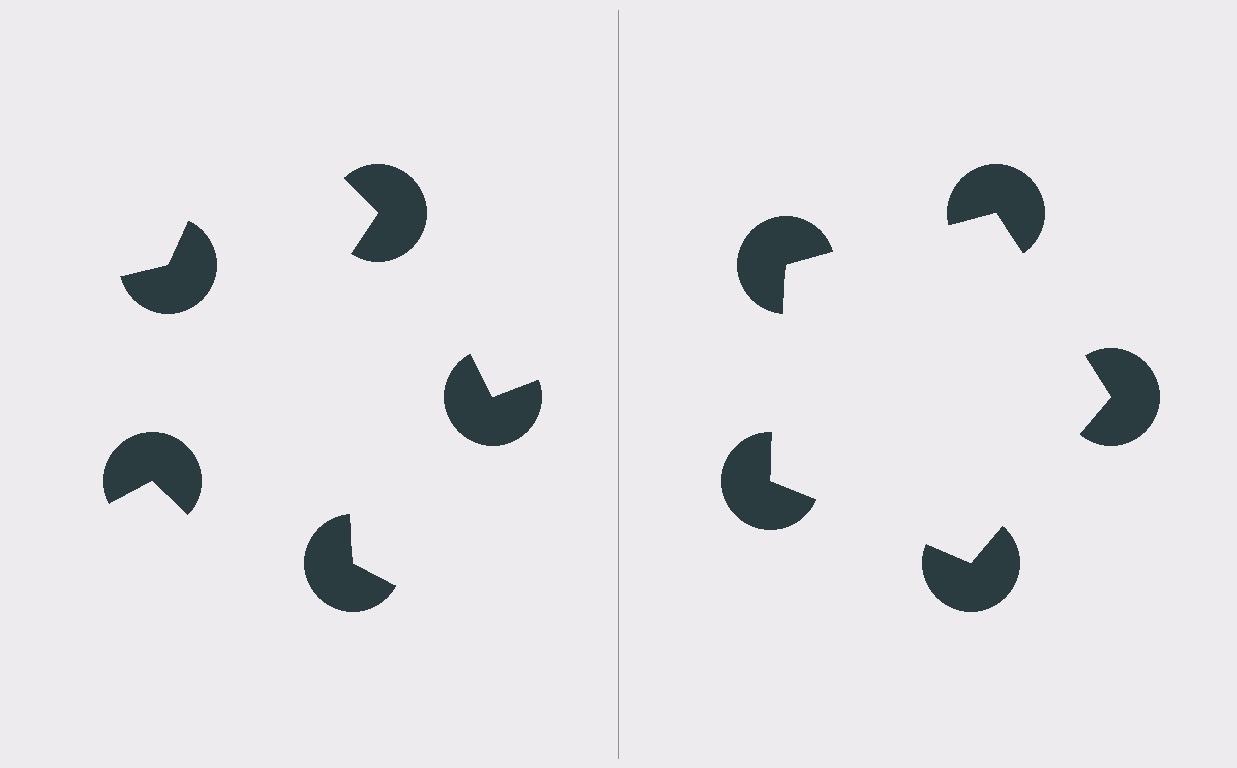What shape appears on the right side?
An illusory pentagon.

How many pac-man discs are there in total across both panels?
10 — 5 on each side.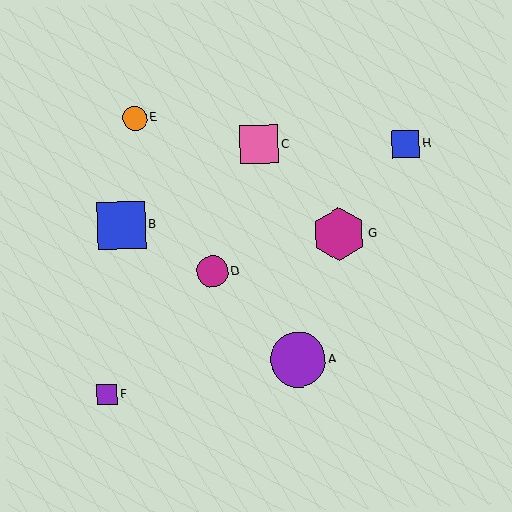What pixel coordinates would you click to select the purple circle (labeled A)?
Click at (298, 360) to select the purple circle A.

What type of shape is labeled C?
Shape C is a pink square.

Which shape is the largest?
The purple circle (labeled A) is the largest.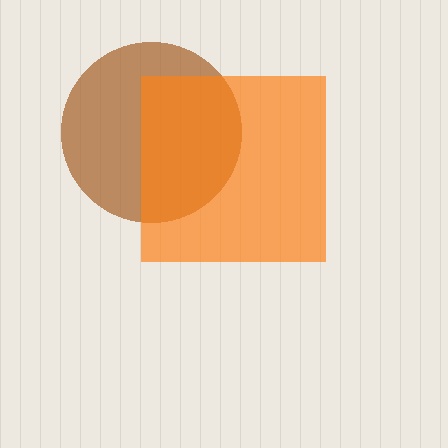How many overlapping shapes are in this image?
There are 2 overlapping shapes in the image.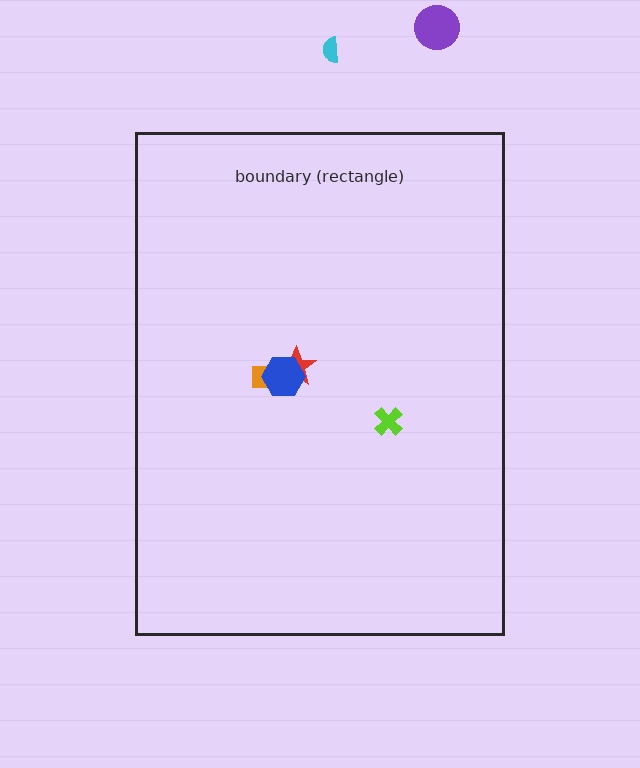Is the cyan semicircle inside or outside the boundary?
Outside.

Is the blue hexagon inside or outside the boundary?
Inside.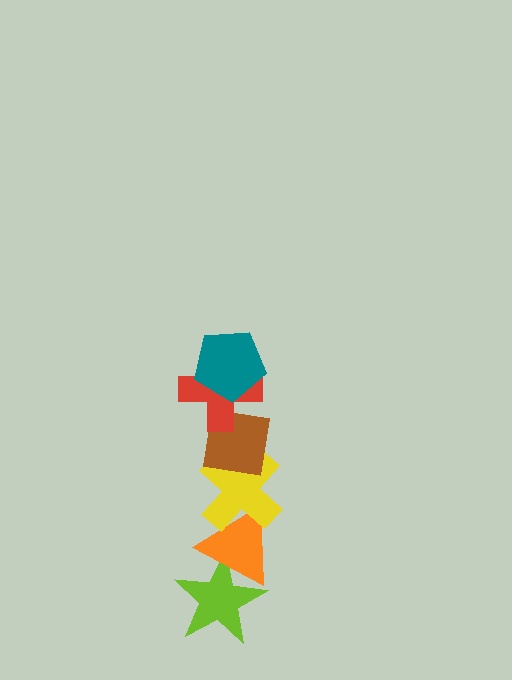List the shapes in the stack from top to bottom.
From top to bottom: the teal pentagon, the red cross, the brown square, the yellow cross, the orange triangle, the lime star.